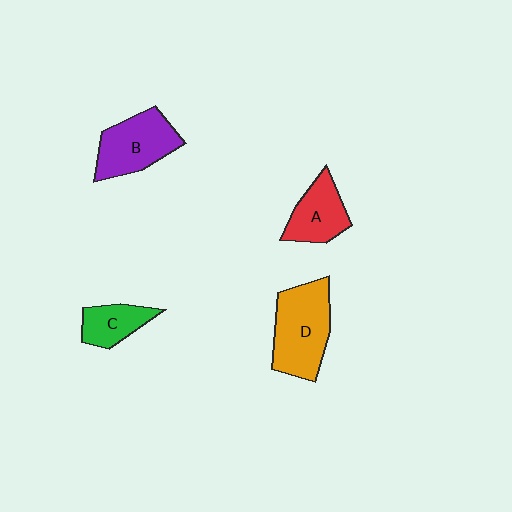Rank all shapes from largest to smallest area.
From largest to smallest: D (orange), B (purple), A (red), C (green).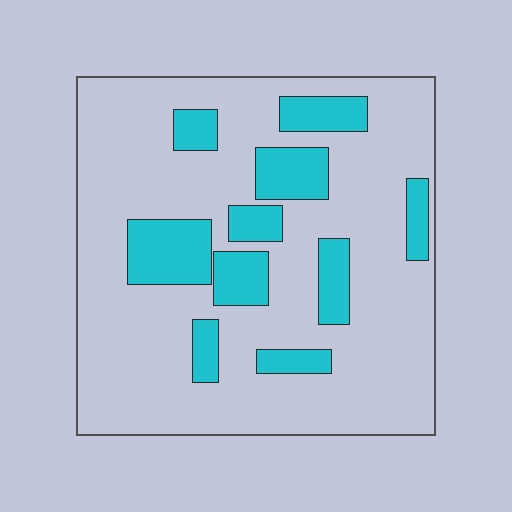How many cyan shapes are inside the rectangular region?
10.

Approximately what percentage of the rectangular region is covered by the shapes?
Approximately 20%.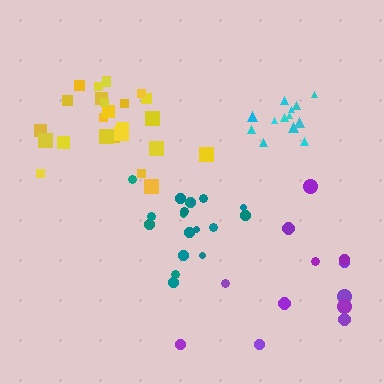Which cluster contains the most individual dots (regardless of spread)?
Yellow (25).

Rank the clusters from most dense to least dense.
cyan, yellow, teal, purple.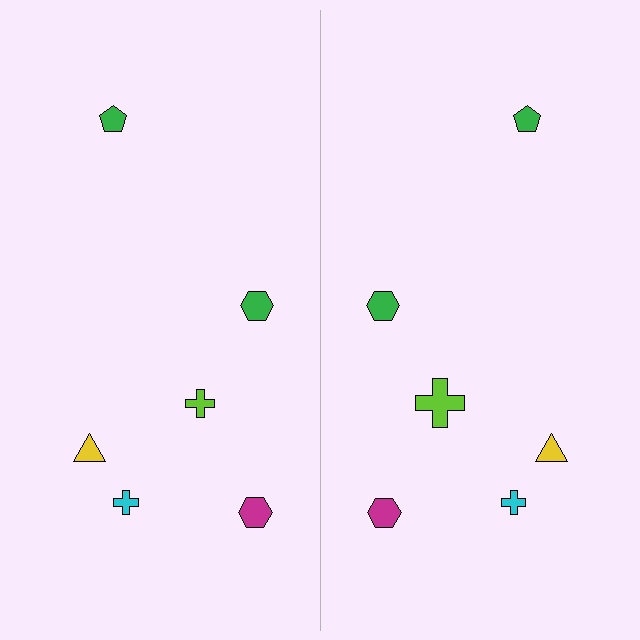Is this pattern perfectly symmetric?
No, the pattern is not perfectly symmetric. The lime cross on the right side has a different size than its mirror counterpart.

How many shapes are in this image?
There are 12 shapes in this image.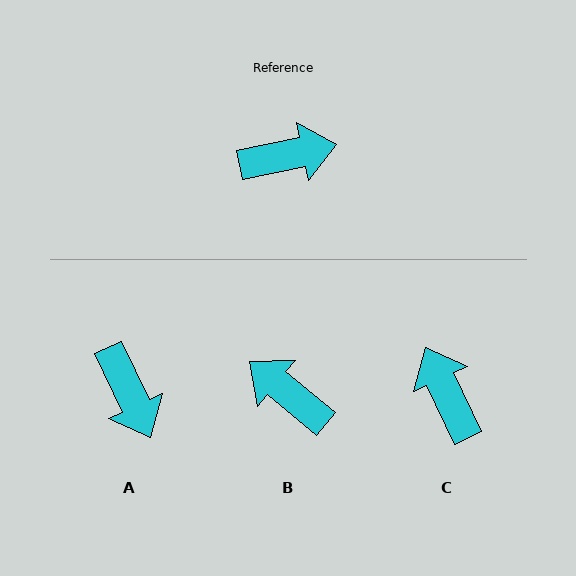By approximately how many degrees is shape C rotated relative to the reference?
Approximately 103 degrees counter-clockwise.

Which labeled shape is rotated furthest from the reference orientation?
B, about 129 degrees away.